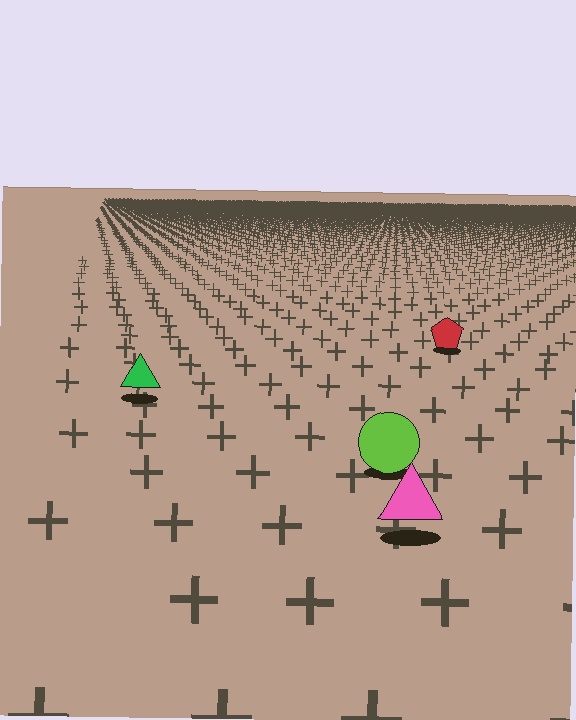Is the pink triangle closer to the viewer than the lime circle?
Yes. The pink triangle is closer — you can tell from the texture gradient: the ground texture is coarser near it.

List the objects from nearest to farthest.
From nearest to farthest: the pink triangle, the lime circle, the green triangle, the red pentagon.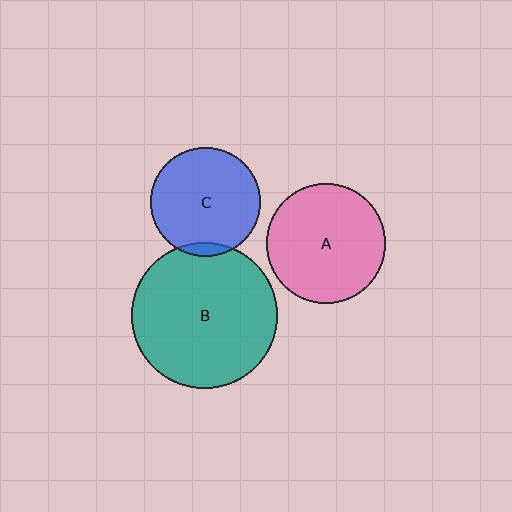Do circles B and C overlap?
Yes.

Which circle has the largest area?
Circle B (teal).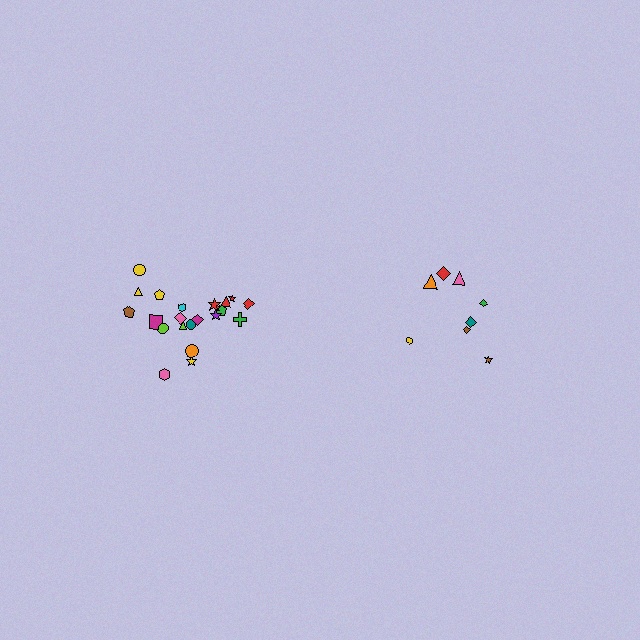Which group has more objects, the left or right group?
The left group.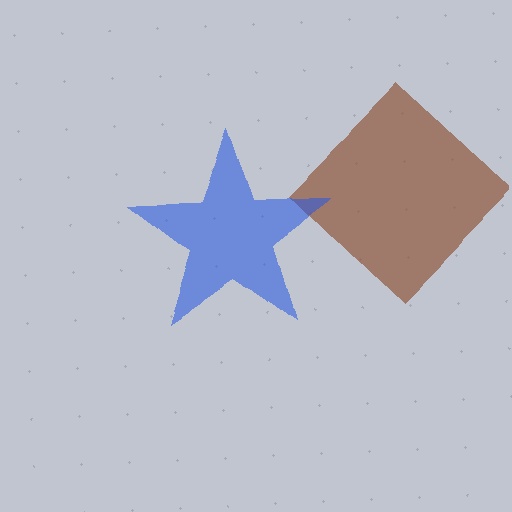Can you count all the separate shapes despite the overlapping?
Yes, there are 2 separate shapes.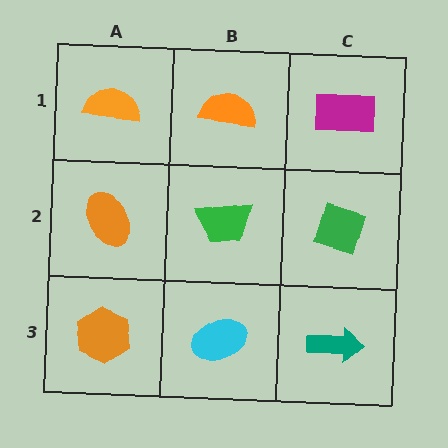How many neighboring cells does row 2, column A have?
3.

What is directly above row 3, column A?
An orange ellipse.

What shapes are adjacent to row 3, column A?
An orange ellipse (row 2, column A), a cyan ellipse (row 3, column B).